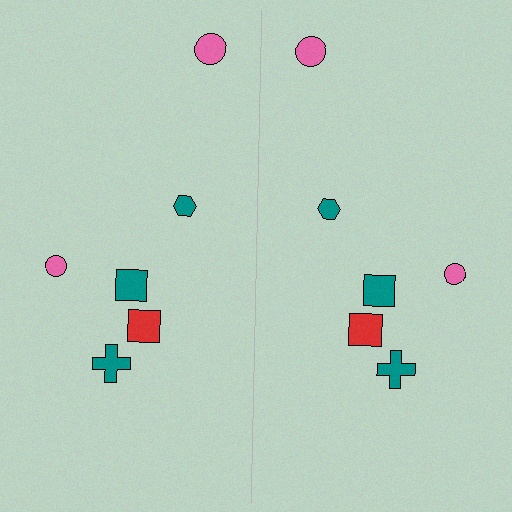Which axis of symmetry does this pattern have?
The pattern has a vertical axis of symmetry running through the center of the image.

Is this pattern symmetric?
Yes, this pattern has bilateral (reflection) symmetry.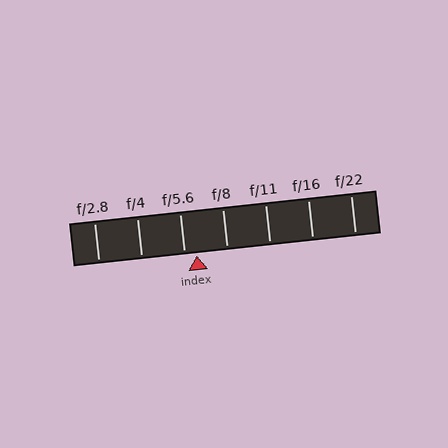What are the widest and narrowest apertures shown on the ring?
The widest aperture shown is f/2.8 and the narrowest is f/22.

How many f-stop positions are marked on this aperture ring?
There are 7 f-stop positions marked.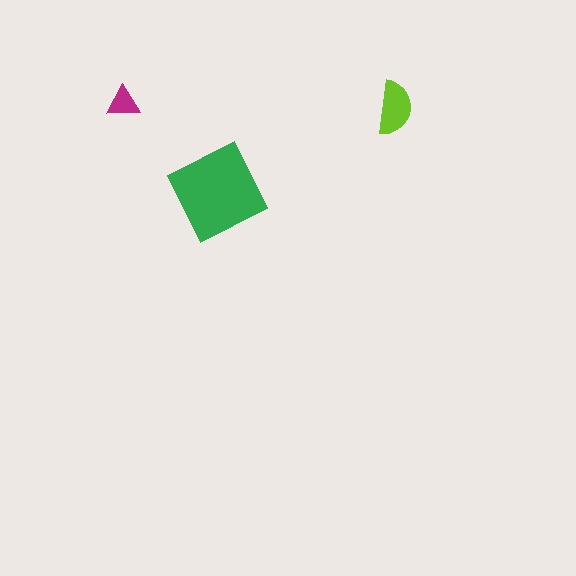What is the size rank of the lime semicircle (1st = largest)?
2nd.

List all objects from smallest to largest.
The magenta triangle, the lime semicircle, the green diamond.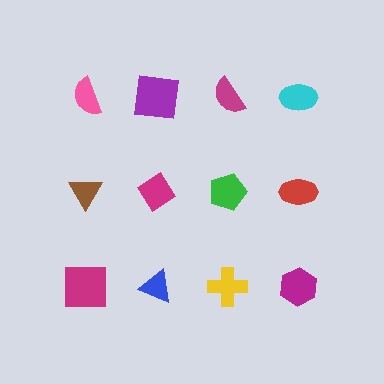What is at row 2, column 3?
A green pentagon.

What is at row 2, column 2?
A magenta diamond.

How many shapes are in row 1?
4 shapes.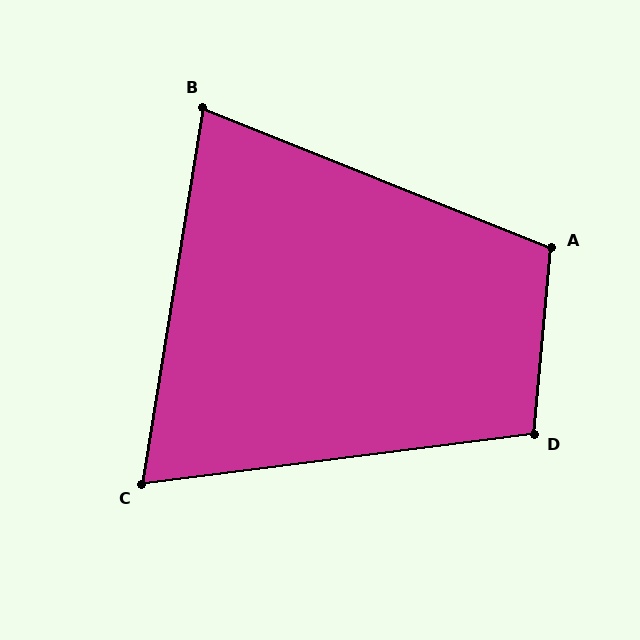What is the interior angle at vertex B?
Approximately 77 degrees (acute).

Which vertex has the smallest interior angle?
C, at approximately 74 degrees.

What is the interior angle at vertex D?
Approximately 103 degrees (obtuse).